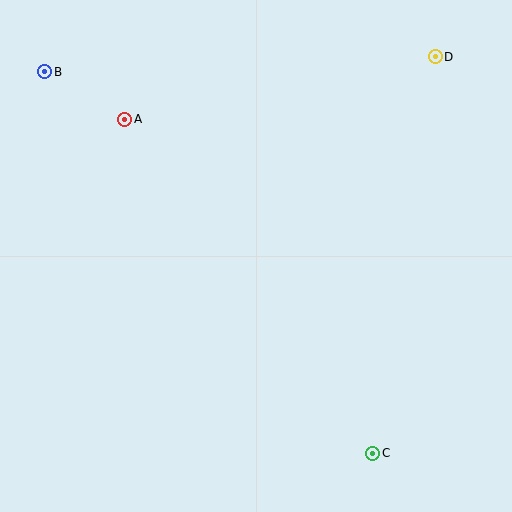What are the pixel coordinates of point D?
Point D is at (435, 57).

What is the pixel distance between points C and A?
The distance between C and A is 416 pixels.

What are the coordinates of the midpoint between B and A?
The midpoint between B and A is at (85, 96).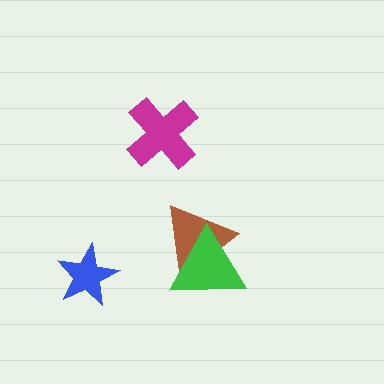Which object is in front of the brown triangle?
The green triangle is in front of the brown triangle.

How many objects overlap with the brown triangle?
1 object overlaps with the brown triangle.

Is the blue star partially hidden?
No, no other shape covers it.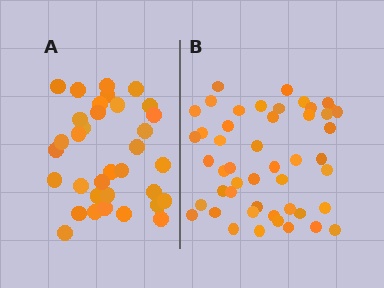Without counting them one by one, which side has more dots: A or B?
Region B (the right region) has more dots.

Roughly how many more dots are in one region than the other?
Region B has approximately 15 more dots than region A.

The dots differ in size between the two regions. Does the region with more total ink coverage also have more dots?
No. Region A has more total ink coverage because its dots are larger, but region B actually contains more individual dots. Total area can be misleading — the number of items is what matters here.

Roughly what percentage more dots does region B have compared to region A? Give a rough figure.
About 40% more.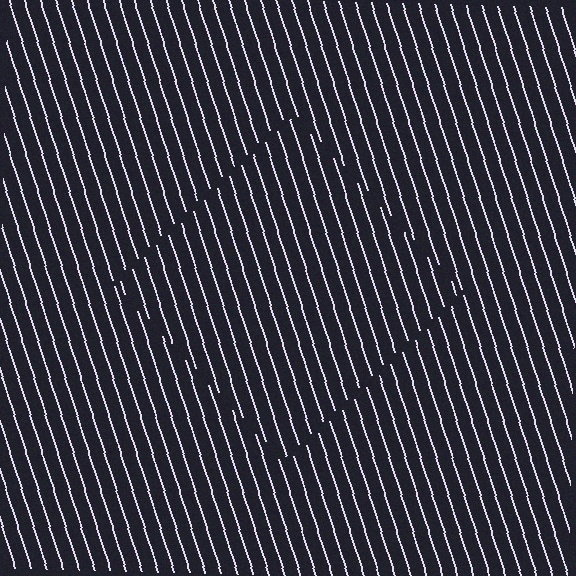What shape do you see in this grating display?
An illusory square. The interior of the shape contains the same grating, shifted by half a period — the contour is defined by the phase discontinuity where line-ends from the inner and outer gratings abut.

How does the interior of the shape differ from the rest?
The interior of the shape contains the same grating, shifted by half a period — the contour is defined by the phase discontinuity where line-ends from the inner and outer gratings abut.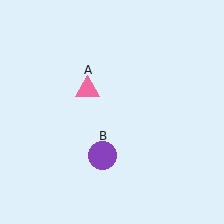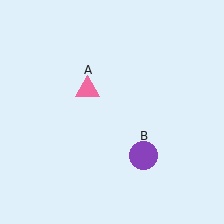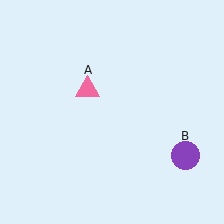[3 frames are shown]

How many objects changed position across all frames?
1 object changed position: purple circle (object B).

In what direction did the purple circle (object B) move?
The purple circle (object B) moved right.